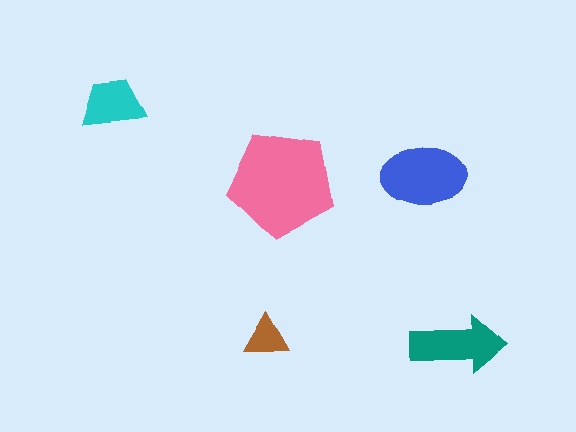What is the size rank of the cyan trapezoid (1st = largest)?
4th.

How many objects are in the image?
There are 5 objects in the image.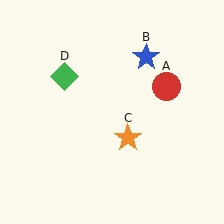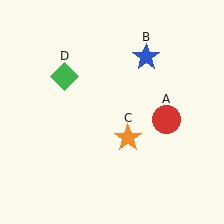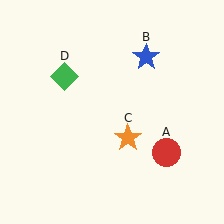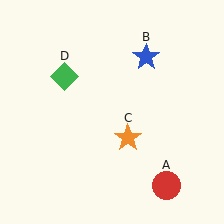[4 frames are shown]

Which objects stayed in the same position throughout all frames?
Blue star (object B) and orange star (object C) and green diamond (object D) remained stationary.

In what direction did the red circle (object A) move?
The red circle (object A) moved down.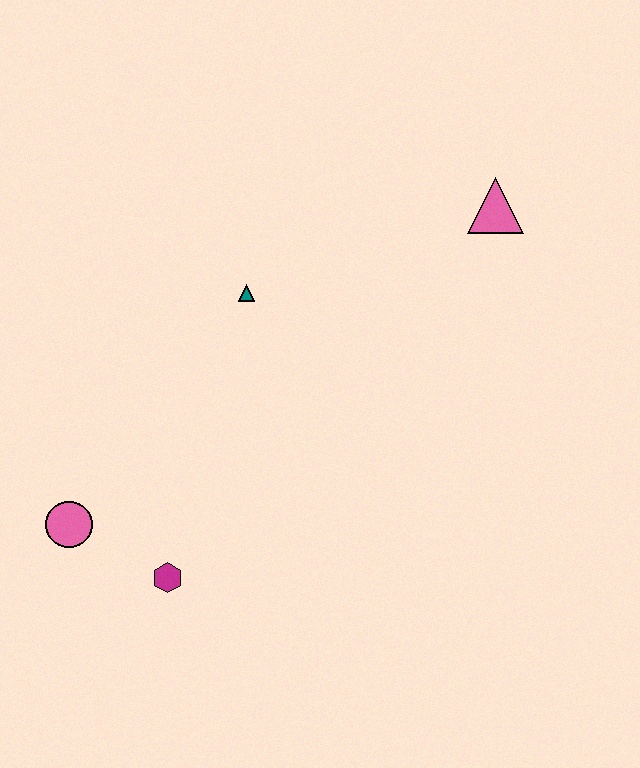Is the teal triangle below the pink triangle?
Yes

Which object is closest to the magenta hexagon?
The pink circle is closest to the magenta hexagon.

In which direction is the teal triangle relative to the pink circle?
The teal triangle is above the pink circle.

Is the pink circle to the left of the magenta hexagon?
Yes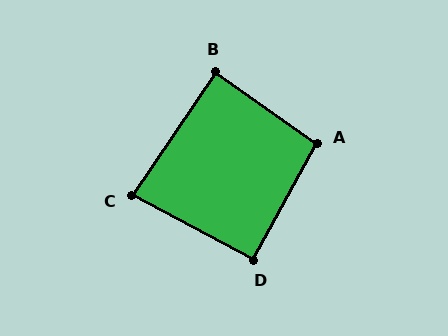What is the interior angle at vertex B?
Approximately 89 degrees (approximately right).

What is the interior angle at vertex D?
Approximately 91 degrees (approximately right).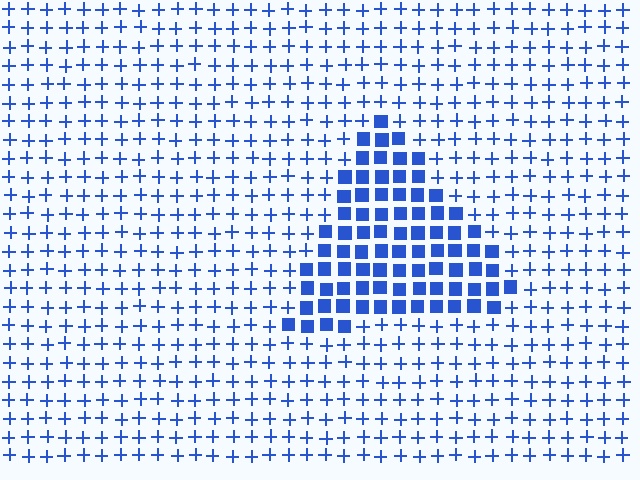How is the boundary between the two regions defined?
The boundary is defined by a change in element shape: squares inside vs. plus signs outside. All elements share the same color and spacing.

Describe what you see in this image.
The image is filled with small blue elements arranged in a uniform grid. A triangle-shaped region contains squares, while the surrounding area contains plus signs. The boundary is defined purely by the change in element shape.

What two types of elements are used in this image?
The image uses squares inside the triangle region and plus signs outside it.